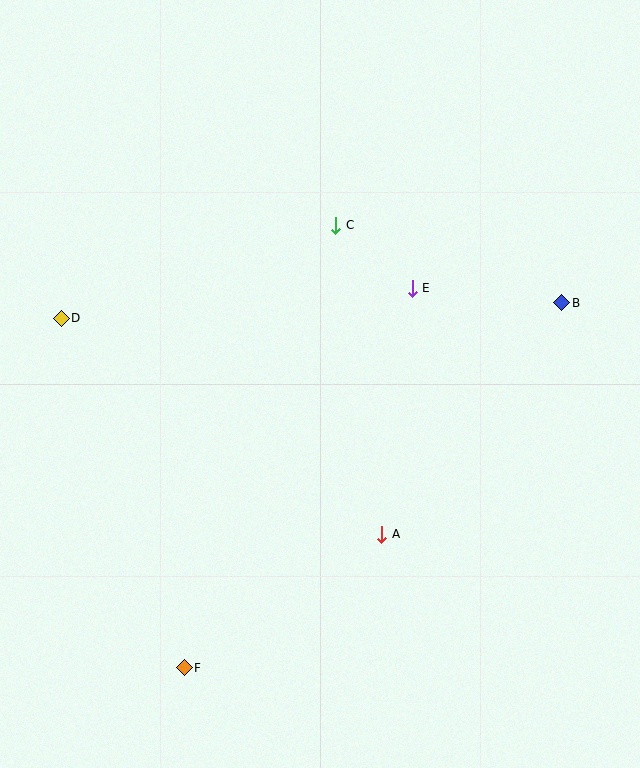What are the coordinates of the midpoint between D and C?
The midpoint between D and C is at (198, 272).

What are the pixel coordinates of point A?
Point A is at (382, 534).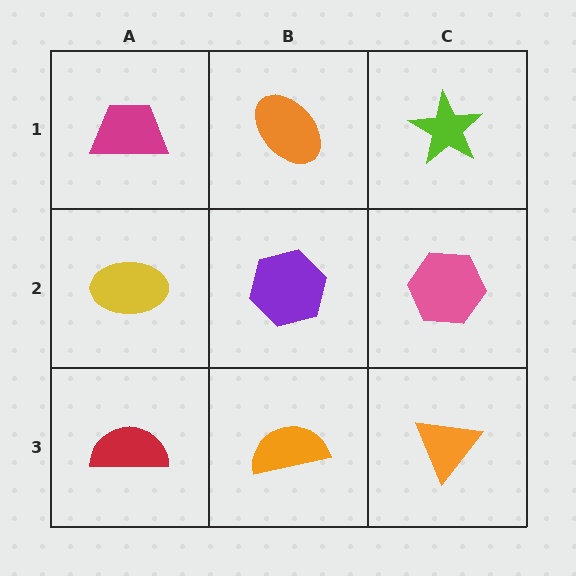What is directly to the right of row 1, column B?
A lime star.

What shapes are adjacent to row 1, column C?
A pink hexagon (row 2, column C), an orange ellipse (row 1, column B).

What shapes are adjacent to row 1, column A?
A yellow ellipse (row 2, column A), an orange ellipse (row 1, column B).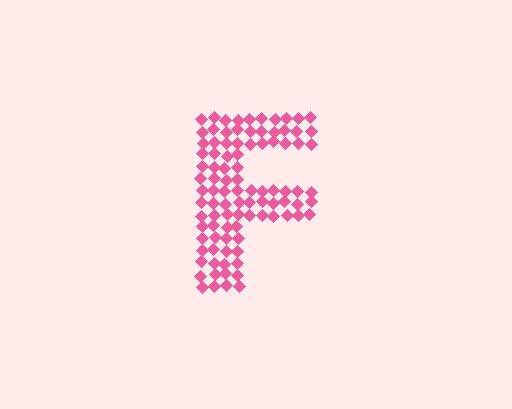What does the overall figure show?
The overall figure shows the letter F.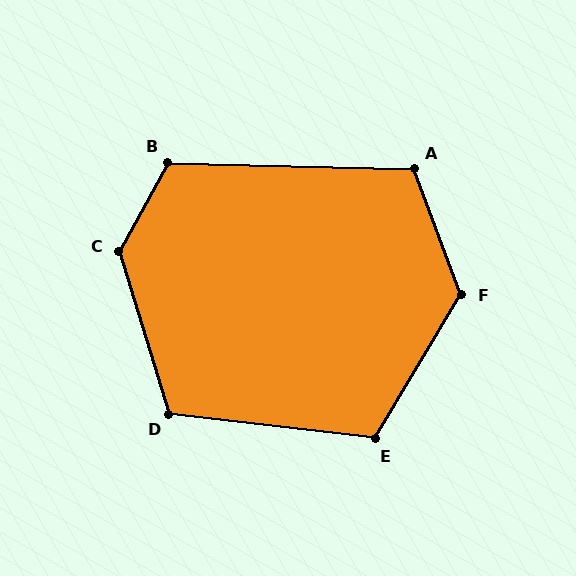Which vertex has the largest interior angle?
C, at approximately 134 degrees.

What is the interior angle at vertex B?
Approximately 118 degrees (obtuse).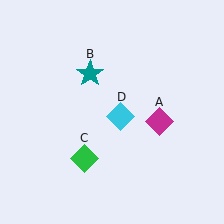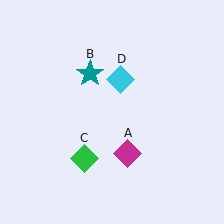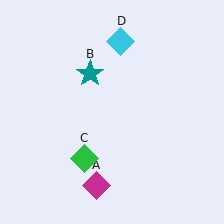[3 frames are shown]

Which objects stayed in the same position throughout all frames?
Teal star (object B) and green diamond (object C) remained stationary.